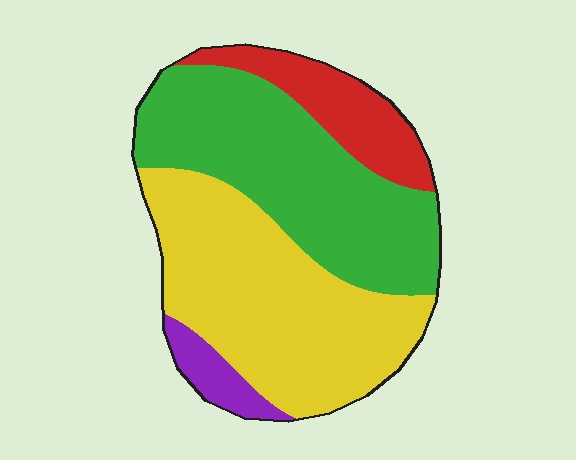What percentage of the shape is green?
Green takes up between a third and a half of the shape.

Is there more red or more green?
Green.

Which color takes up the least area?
Purple, at roughly 5%.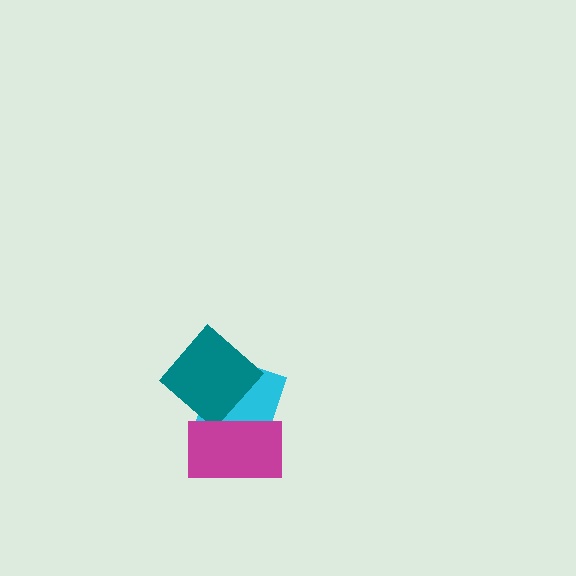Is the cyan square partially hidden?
Yes, it is partially covered by another shape.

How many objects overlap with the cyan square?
2 objects overlap with the cyan square.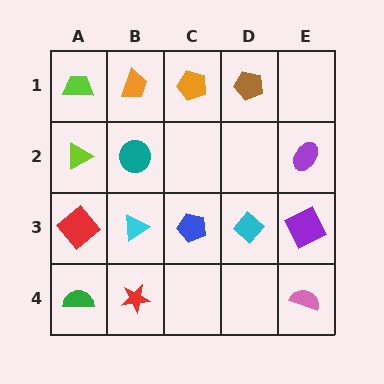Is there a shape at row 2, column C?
No, that cell is empty.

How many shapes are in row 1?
4 shapes.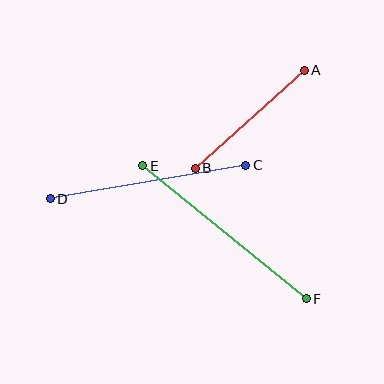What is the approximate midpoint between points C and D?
The midpoint is at approximately (148, 182) pixels.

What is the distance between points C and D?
The distance is approximately 198 pixels.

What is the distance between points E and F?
The distance is approximately 211 pixels.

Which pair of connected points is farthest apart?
Points E and F are farthest apart.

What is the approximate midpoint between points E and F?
The midpoint is at approximately (224, 232) pixels.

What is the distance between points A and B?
The distance is approximately 147 pixels.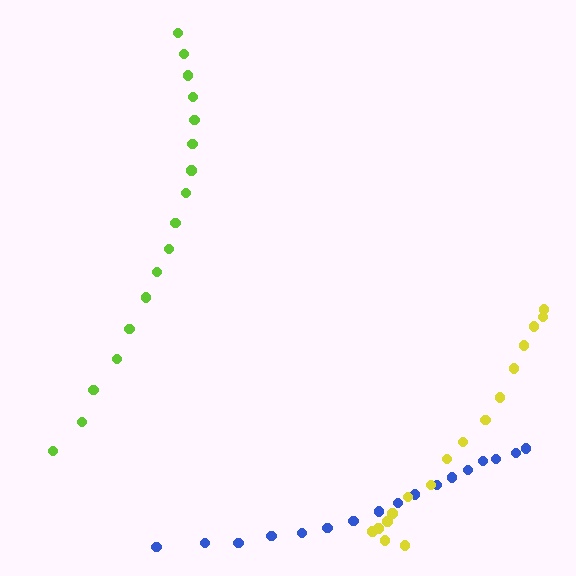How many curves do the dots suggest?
There are 3 distinct paths.